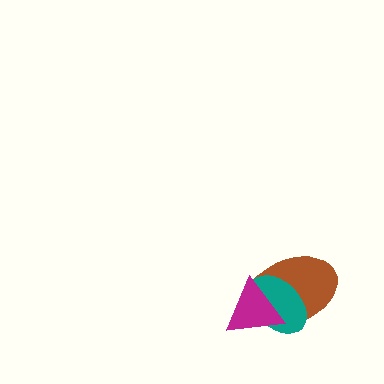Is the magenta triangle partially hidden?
No, no other shape covers it.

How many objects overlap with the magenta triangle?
2 objects overlap with the magenta triangle.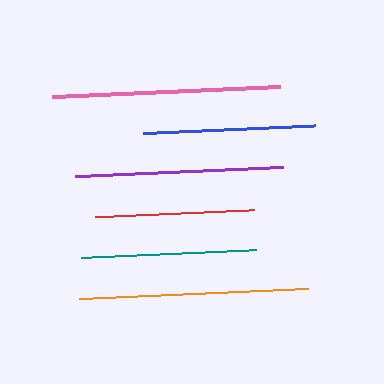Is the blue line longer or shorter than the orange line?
The orange line is longer than the blue line.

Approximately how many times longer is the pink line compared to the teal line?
The pink line is approximately 1.3 times the length of the teal line.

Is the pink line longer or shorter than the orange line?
The orange line is longer than the pink line.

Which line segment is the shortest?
The red line is the shortest at approximately 159 pixels.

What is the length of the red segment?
The red segment is approximately 159 pixels long.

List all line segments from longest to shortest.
From longest to shortest: orange, pink, purple, teal, blue, red.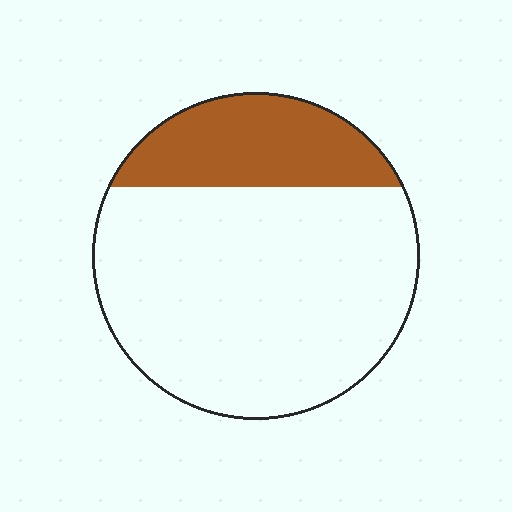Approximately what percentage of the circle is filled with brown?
Approximately 25%.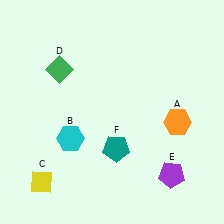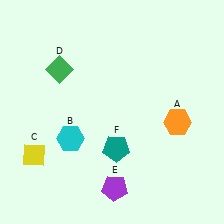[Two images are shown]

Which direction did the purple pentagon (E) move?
The purple pentagon (E) moved left.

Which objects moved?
The objects that moved are: the yellow diamond (C), the purple pentagon (E).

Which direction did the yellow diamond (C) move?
The yellow diamond (C) moved up.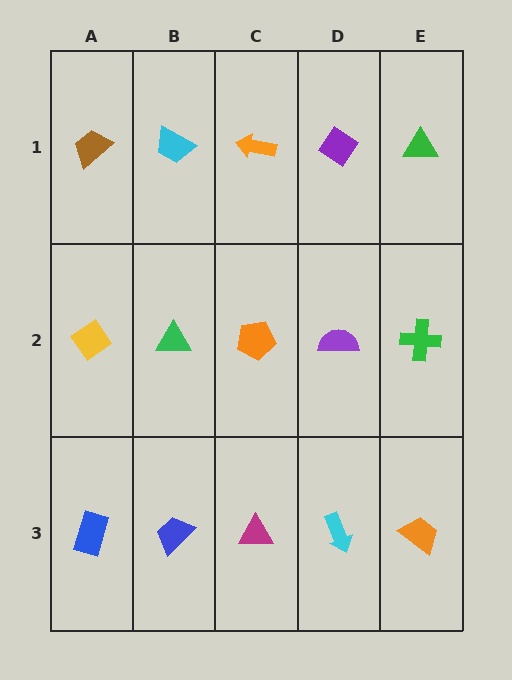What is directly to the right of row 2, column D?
A green cross.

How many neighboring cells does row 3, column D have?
3.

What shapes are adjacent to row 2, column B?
A cyan trapezoid (row 1, column B), a blue trapezoid (row 3, column B), a yellow diamond (row 2, column A), an orange pentagon (row 2, column C).